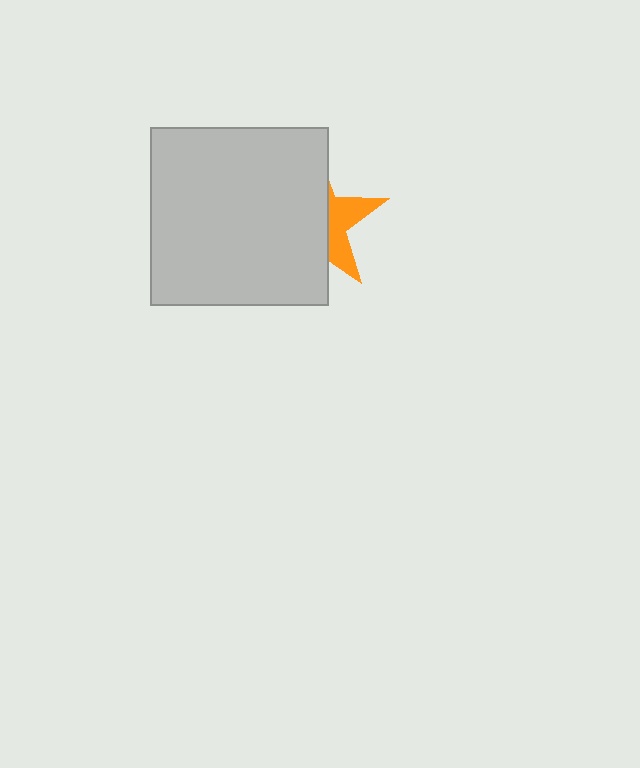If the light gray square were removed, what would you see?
You would see the complete orange star.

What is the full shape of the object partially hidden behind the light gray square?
The partially hidden object is an orange star.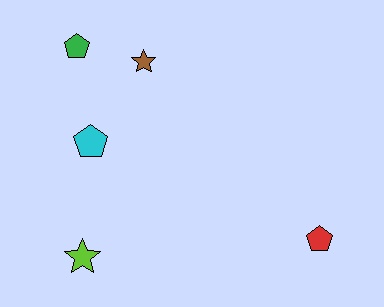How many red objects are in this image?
There is 1 red object.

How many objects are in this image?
There are 5 objects.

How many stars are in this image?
There are 2 stars.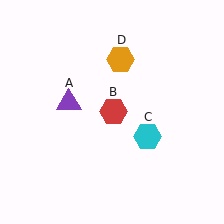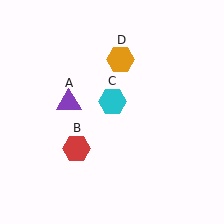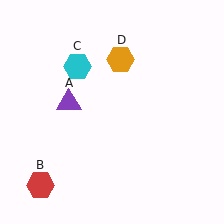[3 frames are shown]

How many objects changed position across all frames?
2 objects changed position: red hexagon (object B), cyan hexagon (object C).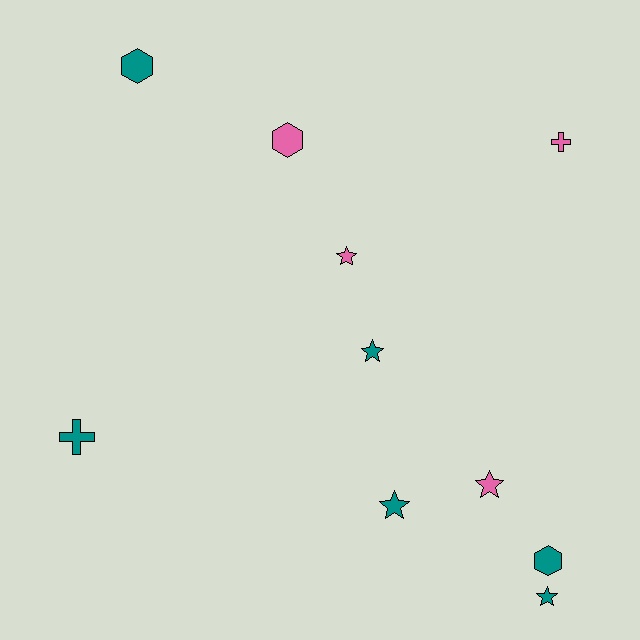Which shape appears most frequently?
Star, with 5 objects.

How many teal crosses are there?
There is 1 teal cross.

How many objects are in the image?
There are 10 objects.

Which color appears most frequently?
Teal, with 6 objects.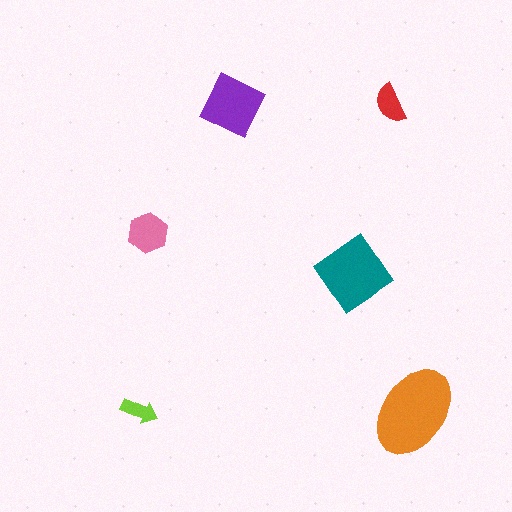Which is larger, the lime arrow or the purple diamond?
The purple diamond.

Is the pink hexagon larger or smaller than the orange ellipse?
Smaller.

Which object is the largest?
The orange ellipse.